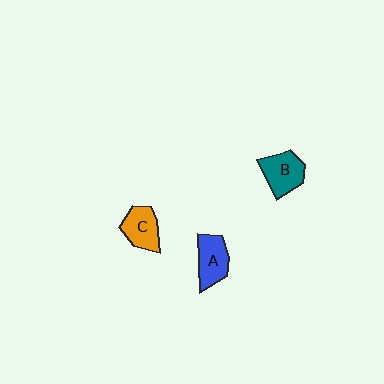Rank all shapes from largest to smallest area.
From largest to smallest: B (teal), A (blue), C (orange).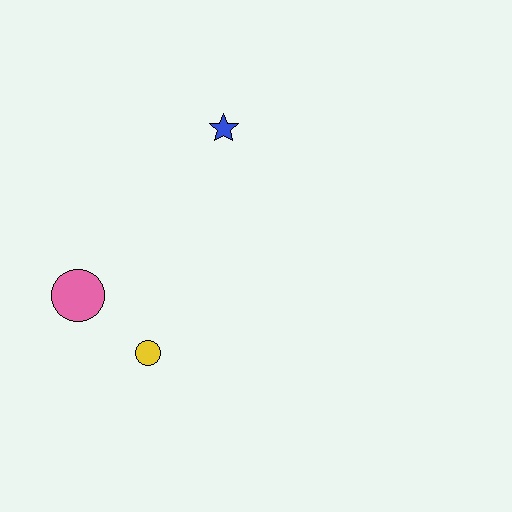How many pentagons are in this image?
There are no pentagons.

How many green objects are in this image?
There are no green objects.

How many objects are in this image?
There are 3 objects.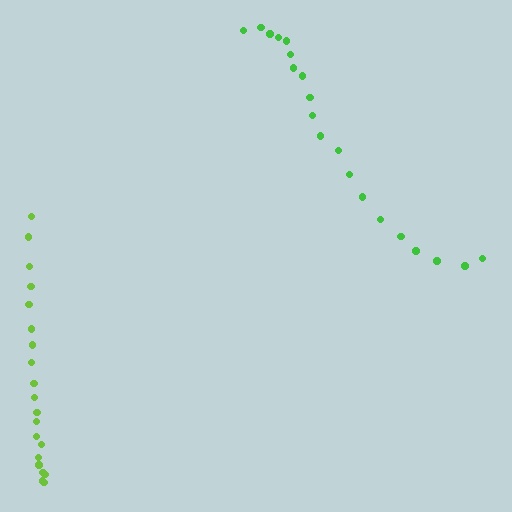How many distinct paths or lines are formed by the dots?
There are 2 distinct paths.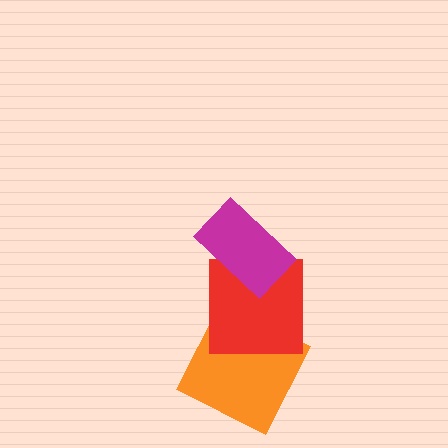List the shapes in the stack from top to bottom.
From top to bottom: the magenta rectangle, the red square, the orange square.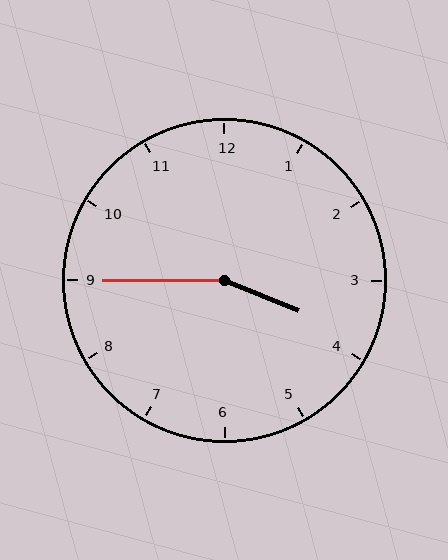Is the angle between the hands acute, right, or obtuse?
It is obtuse.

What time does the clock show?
3:45.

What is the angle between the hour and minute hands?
Approximately 158 degrees.